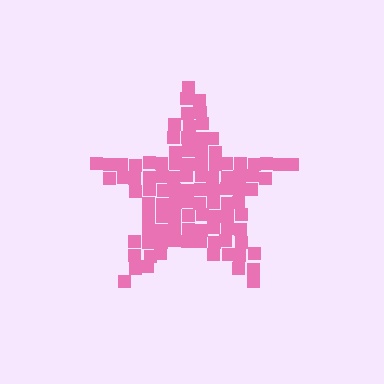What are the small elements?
The small elements are squares.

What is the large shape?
The large shape is a star.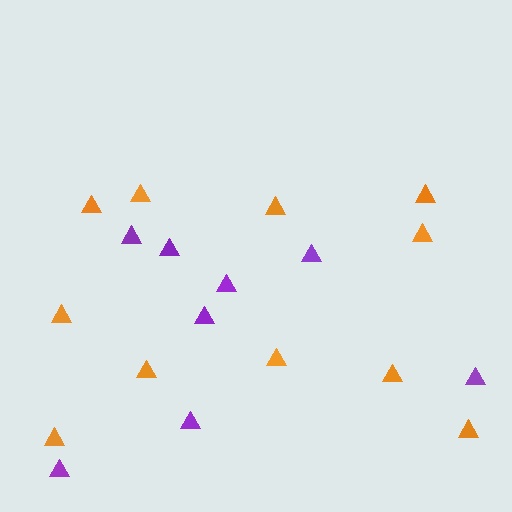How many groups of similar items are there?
There are 2 groups: one group of purple triangles (8) and one group of orange triangles (11).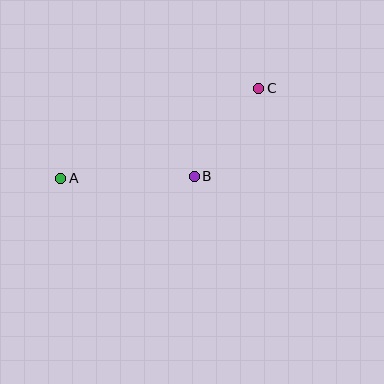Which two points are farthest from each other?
Points A and C are farthest from each other.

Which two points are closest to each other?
Points B and C are closest to each other.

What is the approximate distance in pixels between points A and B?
The distance between A and B is approximately 133 pixels.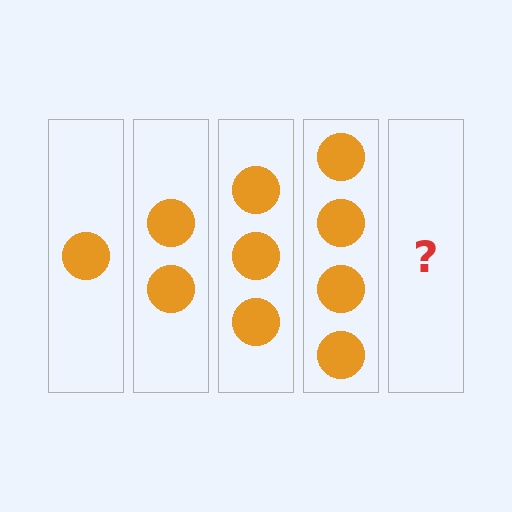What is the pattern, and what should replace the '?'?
The pattern is that each step adds one more circle. The '?' should be 5 circles.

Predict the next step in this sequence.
The next step is 5 circles.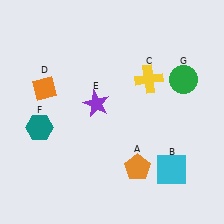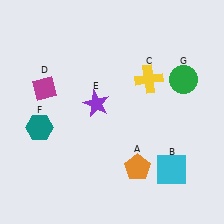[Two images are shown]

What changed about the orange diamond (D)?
In Image 1, D is orange. In Image 2, it changed to magenta.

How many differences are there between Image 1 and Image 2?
There is 1 difference between the two images.